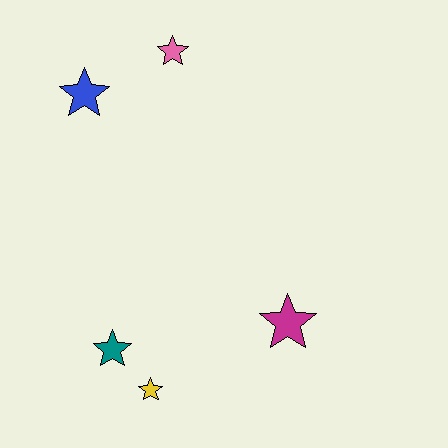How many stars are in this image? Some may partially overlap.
There are 5 stars.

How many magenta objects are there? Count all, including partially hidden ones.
There is 1 magenta object.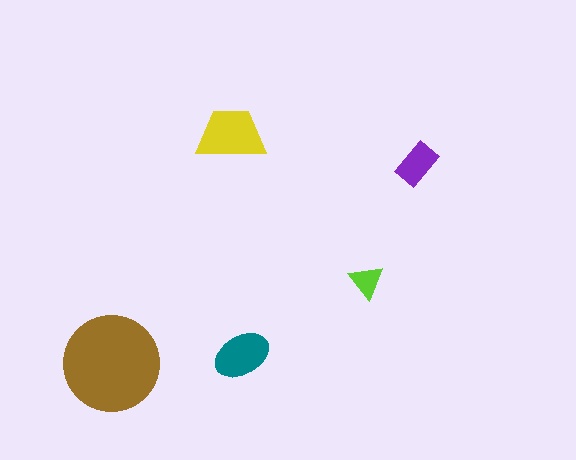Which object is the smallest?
The lime triangle.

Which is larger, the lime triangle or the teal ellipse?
The teal ellipse.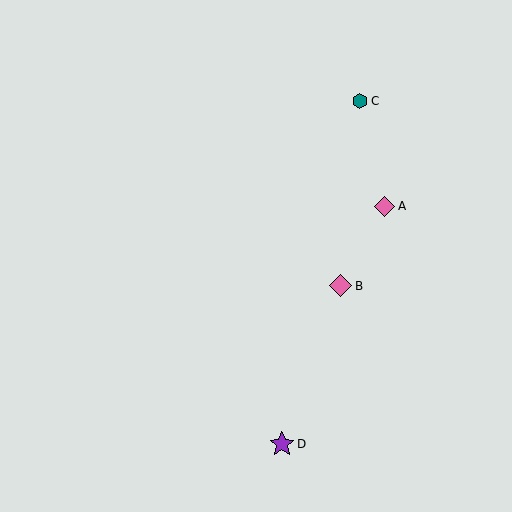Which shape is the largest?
The purple star (labeled D) is the largest.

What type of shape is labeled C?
Shape C is a teal hexagon.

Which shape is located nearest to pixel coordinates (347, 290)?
The pink diamond (labeled B) at (341, 286) is nearest to that location.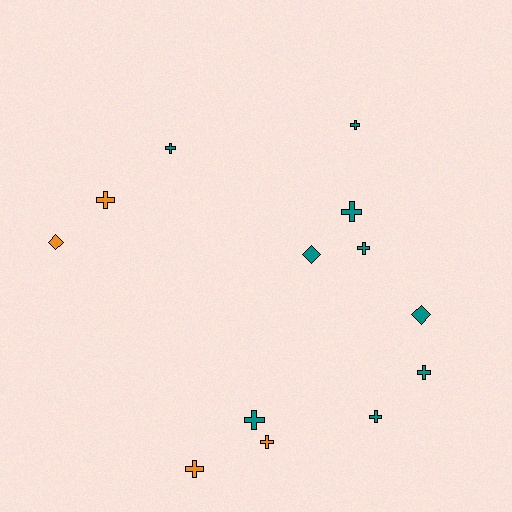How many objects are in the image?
There are 13 objects.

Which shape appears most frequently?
Cross, with 10 objects.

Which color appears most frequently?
Teal, with 9 objects.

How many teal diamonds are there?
There are 2 teal diamonds.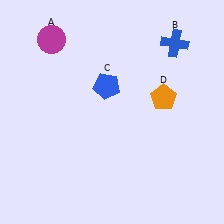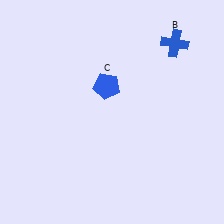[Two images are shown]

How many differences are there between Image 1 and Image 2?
There are 2 differences between the two images.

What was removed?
The magenta circle (A), the orange pentagon (D) were removed in Image 2.